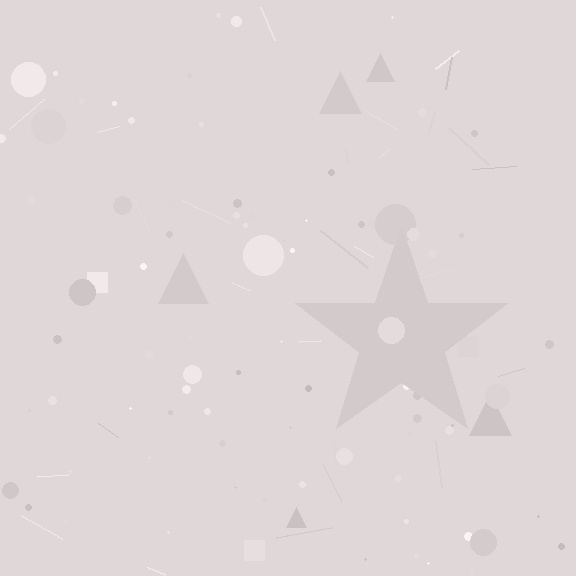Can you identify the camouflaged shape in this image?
The camouflaged shape is a star.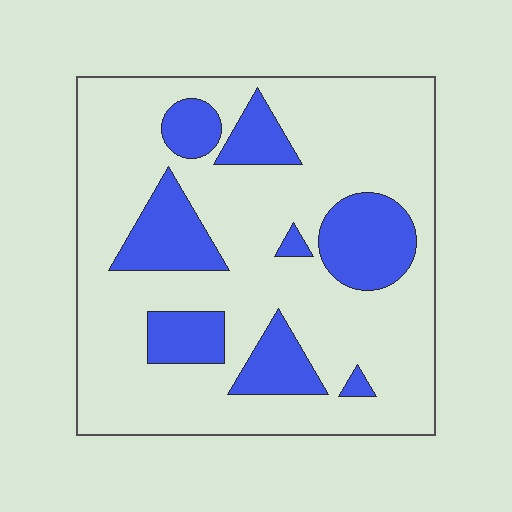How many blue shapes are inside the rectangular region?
8.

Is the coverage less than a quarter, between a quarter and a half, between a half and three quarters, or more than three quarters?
Less than a quarter.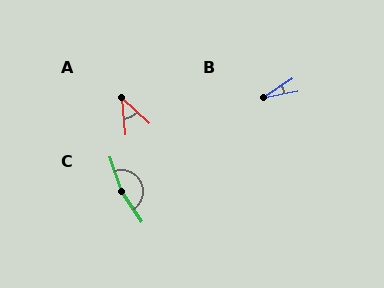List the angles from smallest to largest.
B (23°), A (42°), C (165°).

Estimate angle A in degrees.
Approximately 42 degrees.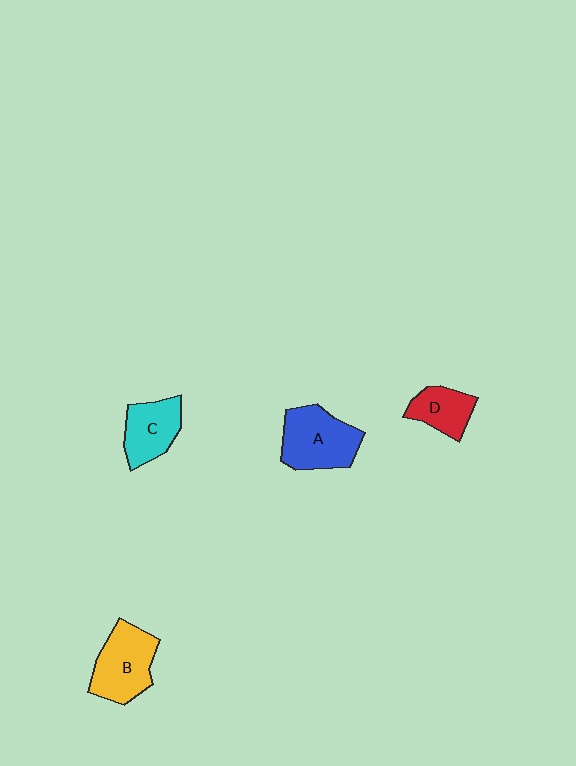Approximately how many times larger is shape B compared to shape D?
Approximately 1.6 times.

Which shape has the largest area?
Shape A (blue).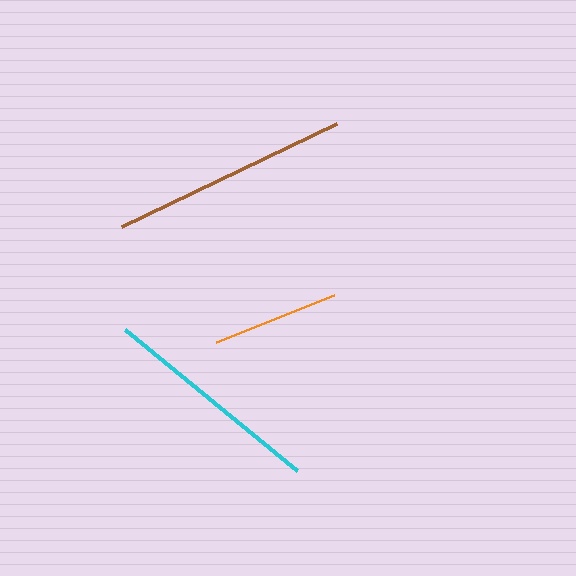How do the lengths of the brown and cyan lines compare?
The brown and cyan lines are approximately the same length.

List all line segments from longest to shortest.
From longest to shortest: brown, cyan, orange.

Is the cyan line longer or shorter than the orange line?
The cyan line is longer than the orange line.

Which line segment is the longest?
The brown line is the longest at approximately 239 pixels.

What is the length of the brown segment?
The brown segment is approximately 239 pixels long.